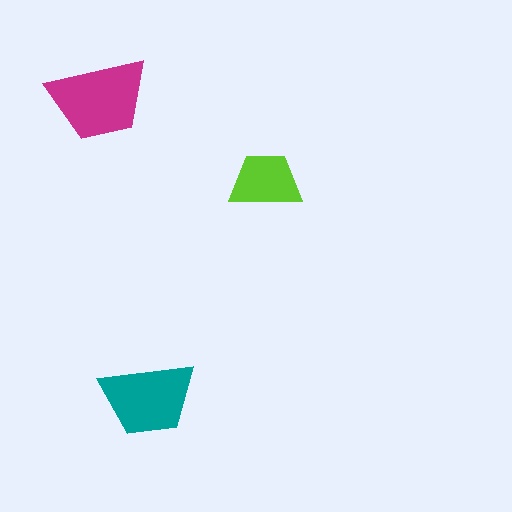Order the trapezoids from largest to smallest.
the magenta one, the teal one, the lime one.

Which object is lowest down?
The teal trapezoid is bottommost.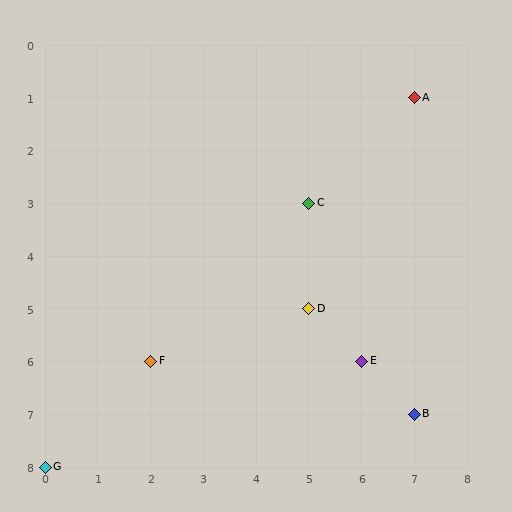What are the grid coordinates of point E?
Point E is at grid coordinates (6, 6).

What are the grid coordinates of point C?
Point C is at grid coordinates (5, 3).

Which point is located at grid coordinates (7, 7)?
Point B is at (7, 7).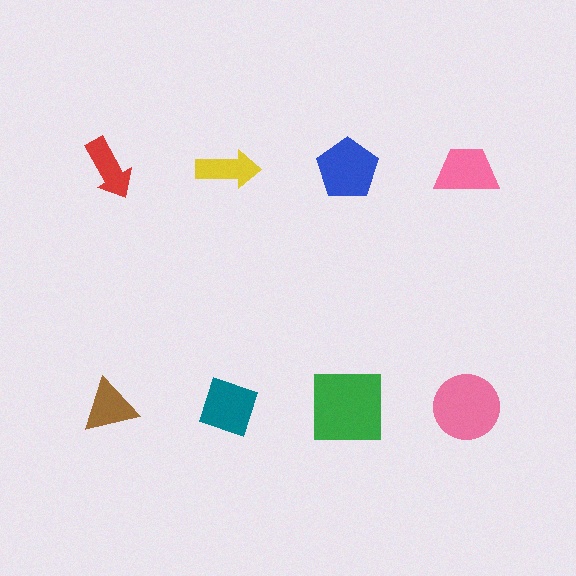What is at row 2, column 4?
A pink circle.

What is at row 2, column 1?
A brown triangle.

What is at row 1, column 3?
A blue pentagon.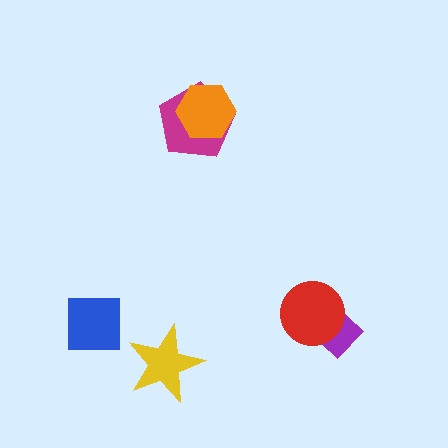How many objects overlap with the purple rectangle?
1 object overlaps with the purple rectangle.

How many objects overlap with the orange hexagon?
1 object overlaps with the orange hexagon.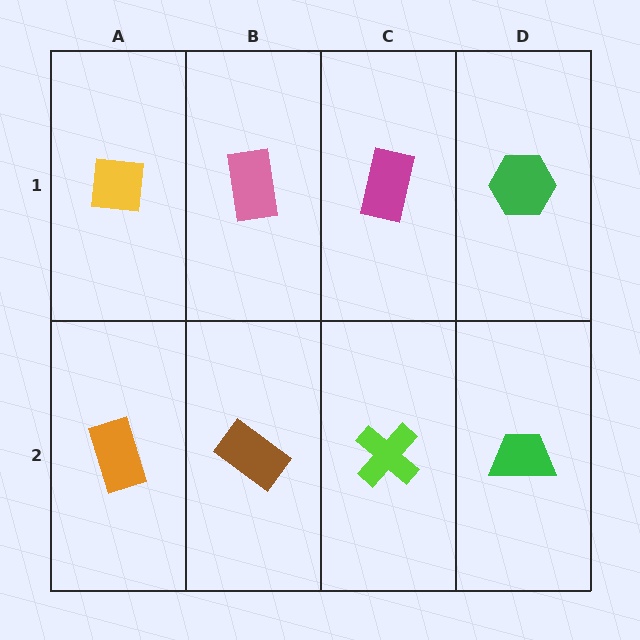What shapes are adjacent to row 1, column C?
A lime cross (row 2, column C), a pink rectangle (row 1, column B), a green hexagon (row 1, column D).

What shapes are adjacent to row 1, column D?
A green trapezoid (row 2, column D), a magenta rectangle (row 1, column C).